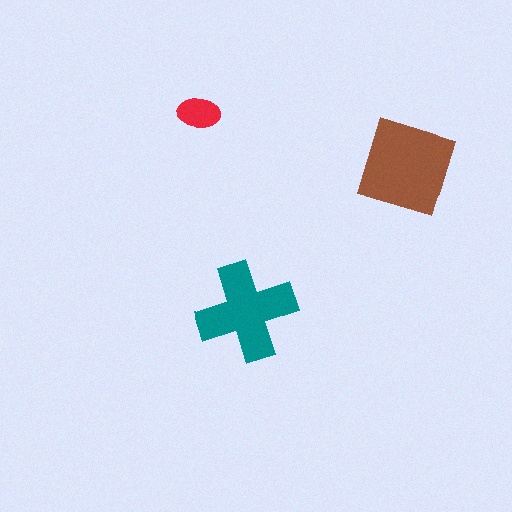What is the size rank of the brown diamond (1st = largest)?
1st.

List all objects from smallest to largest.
The red ellipse, the teal cross, the brown diamond.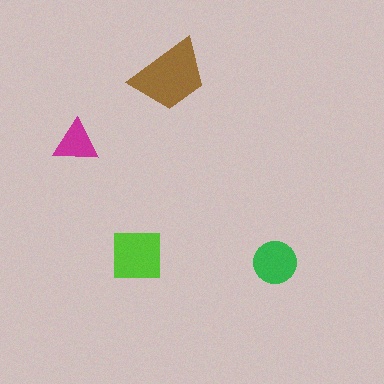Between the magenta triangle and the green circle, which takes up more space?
The green circle.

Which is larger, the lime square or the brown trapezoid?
The brown trapezoid.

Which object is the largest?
The brown trapezoid.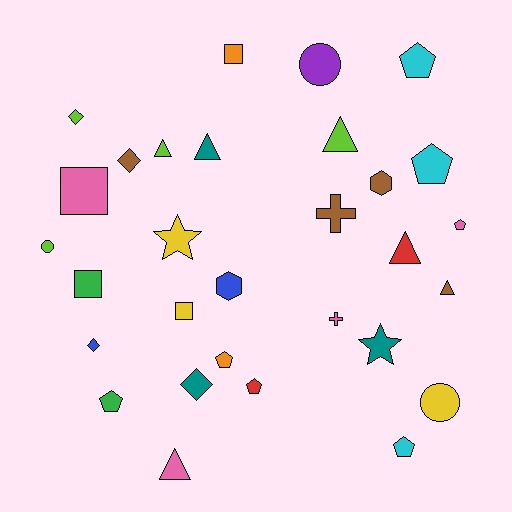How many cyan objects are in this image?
There are 3 cyan objects.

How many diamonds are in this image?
There are 4 diamonds.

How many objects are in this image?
There are 30 objects.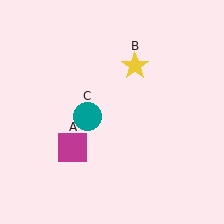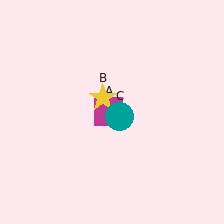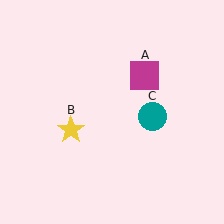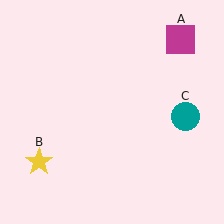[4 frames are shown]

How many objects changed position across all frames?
3 objects changed position: magenta square (object A), yellow star (object B), teal circle (object C).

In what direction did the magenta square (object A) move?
The magenta square (object A) moved up and to the right.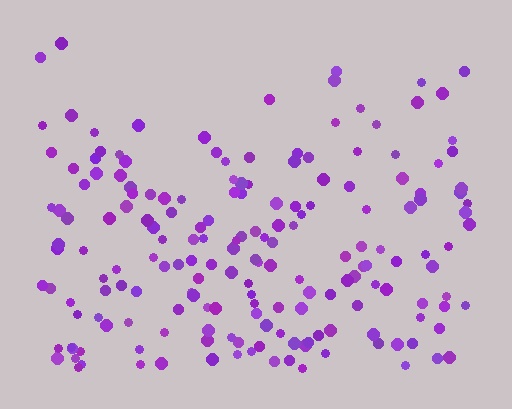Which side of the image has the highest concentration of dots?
The bottom.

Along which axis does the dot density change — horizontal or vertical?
Vertical.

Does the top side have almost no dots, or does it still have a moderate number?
Still a moderate number, just noticeably fewer than the bottom.